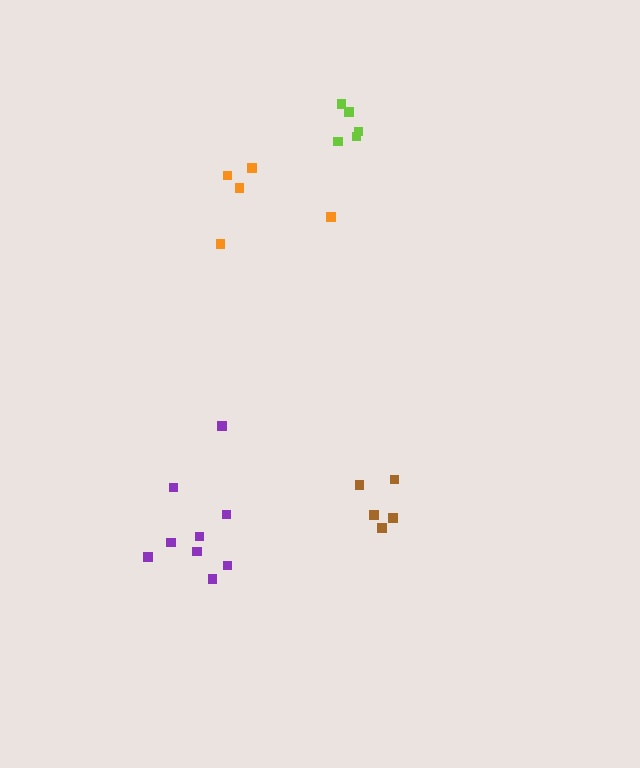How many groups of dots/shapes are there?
There are 4 groups.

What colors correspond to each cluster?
The clusters are colored: brown, orange, purple, lime.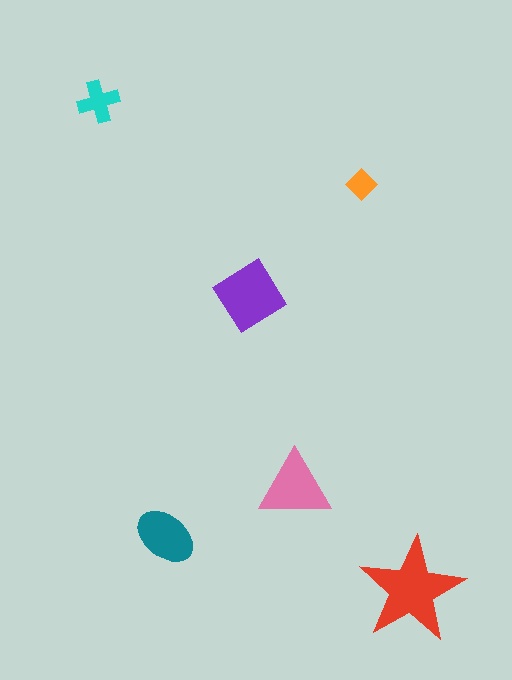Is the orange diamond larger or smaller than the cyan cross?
Smaller.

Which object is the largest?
The red star.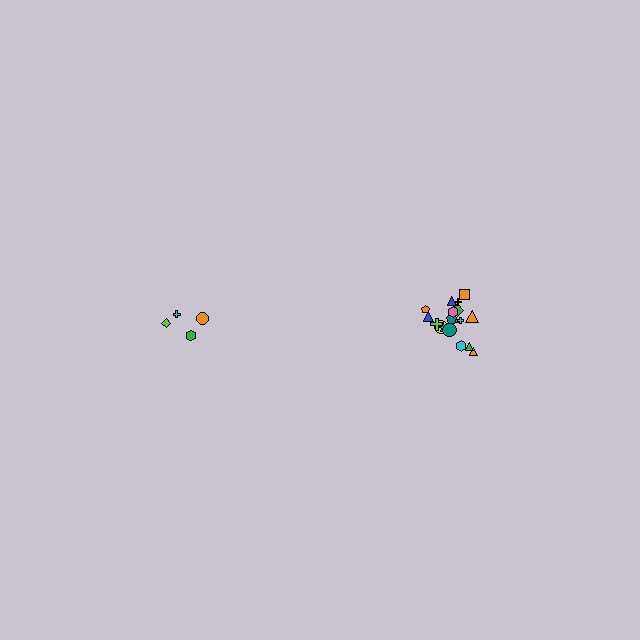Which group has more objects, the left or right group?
The right group.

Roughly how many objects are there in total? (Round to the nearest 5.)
Roughly 20 objects in total.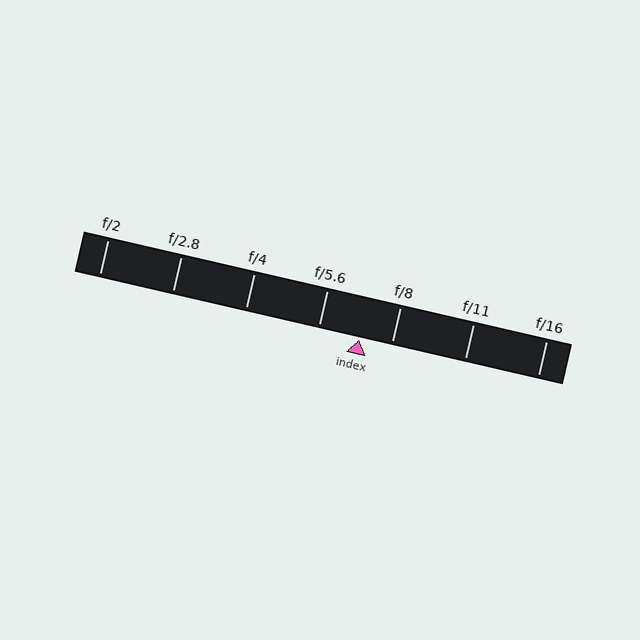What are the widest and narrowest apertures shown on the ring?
The widest aperture shown is f/2 and the narrowest is f/16.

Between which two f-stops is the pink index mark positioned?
The index mark is between f/5.6 and f/8.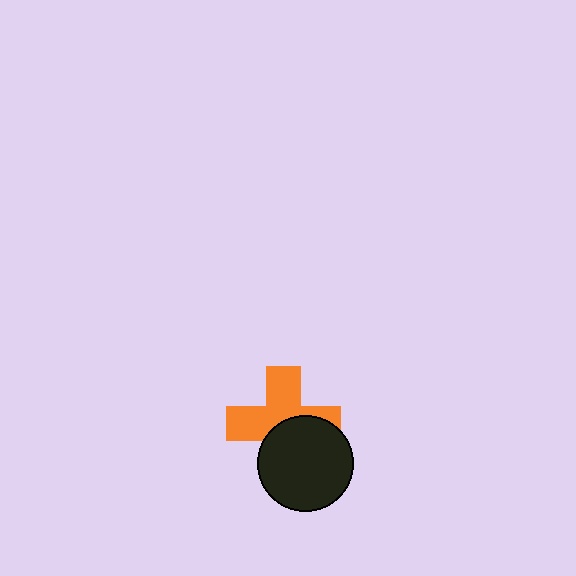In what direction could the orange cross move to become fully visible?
The orange cross could move up. That would shift it out from behind the black circle entirely.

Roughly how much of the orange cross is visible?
About half of it is visible (roughly 57%).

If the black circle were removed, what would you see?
You would see the complete orange cross.